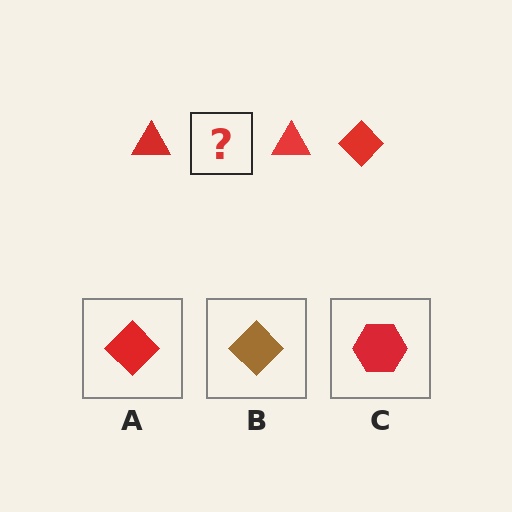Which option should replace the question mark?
Option A.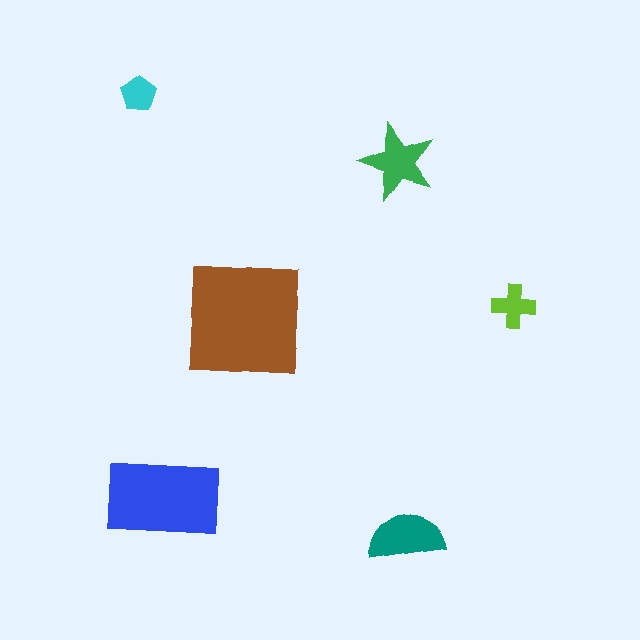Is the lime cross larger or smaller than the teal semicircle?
Smaller.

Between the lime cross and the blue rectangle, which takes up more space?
The blue rectangle.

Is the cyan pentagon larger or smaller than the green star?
Smaller.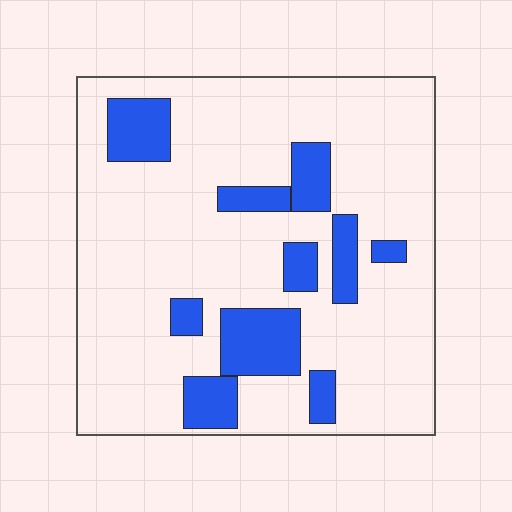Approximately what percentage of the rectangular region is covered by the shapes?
Approximately 20%.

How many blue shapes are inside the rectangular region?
10.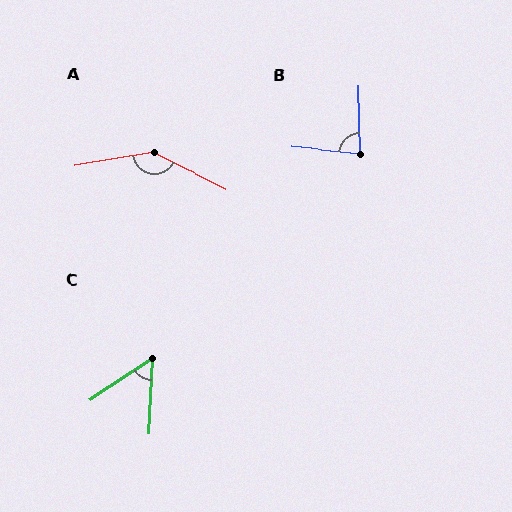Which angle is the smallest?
C, at approximately 53 degrees.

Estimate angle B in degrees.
Approximately 83 degrees.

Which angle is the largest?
A, at approximately 144 degrees.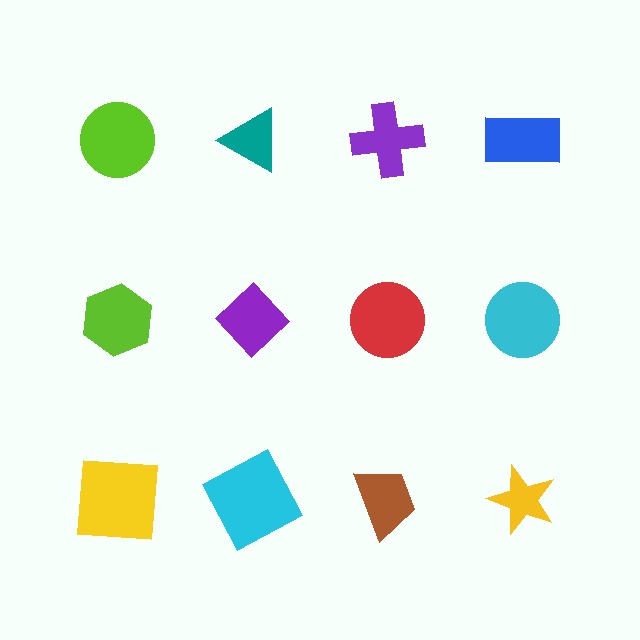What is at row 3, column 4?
A yellow star.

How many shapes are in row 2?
4 shapes.